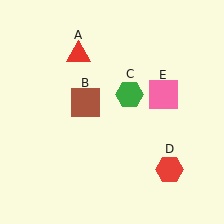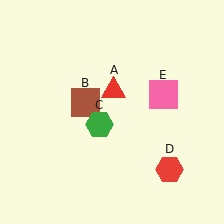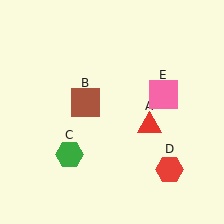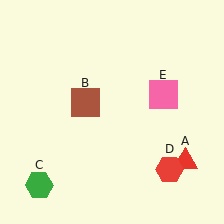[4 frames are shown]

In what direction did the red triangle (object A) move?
The red triangle (object A) moved down and to the right.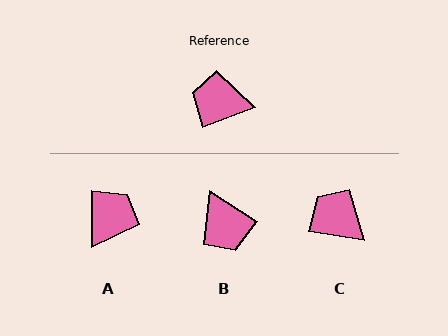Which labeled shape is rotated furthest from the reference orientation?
B, about 127 degrees away.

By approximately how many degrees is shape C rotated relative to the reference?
Approximately 30 degrees clockwise.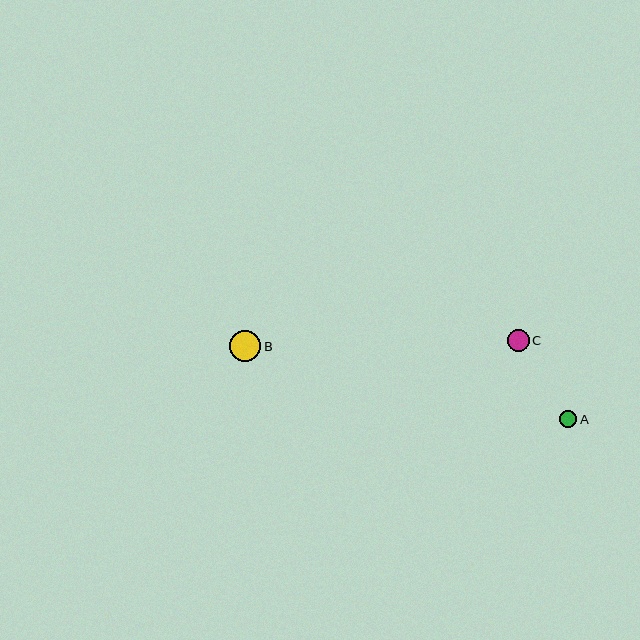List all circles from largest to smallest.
From largest to smallest: B, C, A.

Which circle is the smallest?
Circle A is the smallest with a size of approximately 17 pixels.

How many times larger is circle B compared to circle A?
Circle B is approximately 1.8 times the size of circle A.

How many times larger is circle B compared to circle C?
Circle B is approximately 1.4 times the size of circle C.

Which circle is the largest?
Circle B is the largest with a size of approximately 31 pixels.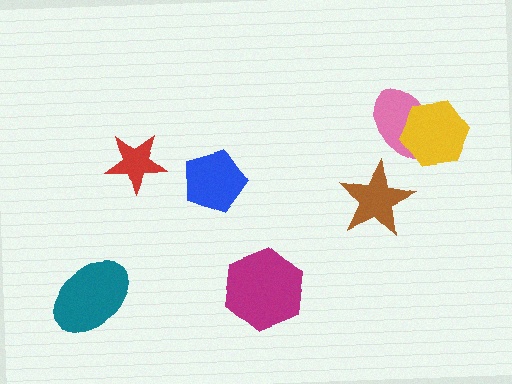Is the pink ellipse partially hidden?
Yes, it is partially covered by another shape.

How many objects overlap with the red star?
0 objects overlap with the red star.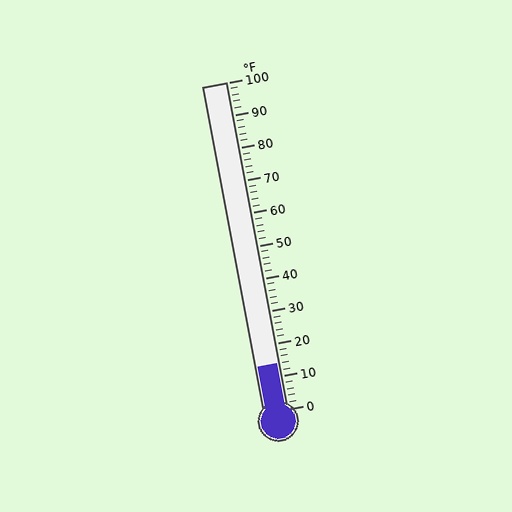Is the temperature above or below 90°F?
The temperature is below 90°F.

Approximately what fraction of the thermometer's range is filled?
The thermometer is filled to approximately 15% of its range.